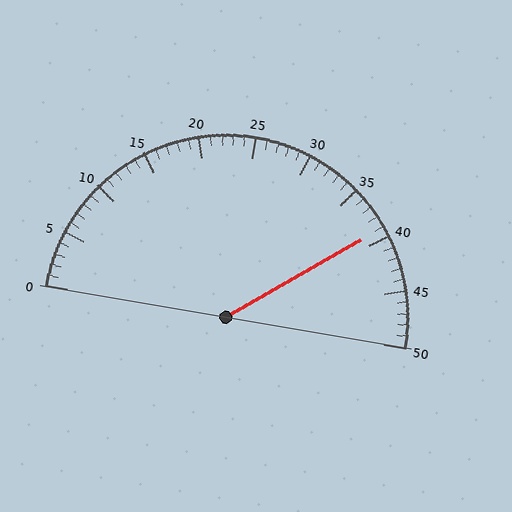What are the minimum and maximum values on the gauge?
The gauge ranges from 0 to 50.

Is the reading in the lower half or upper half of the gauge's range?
The reading is in the upper half of the range (0 to 50).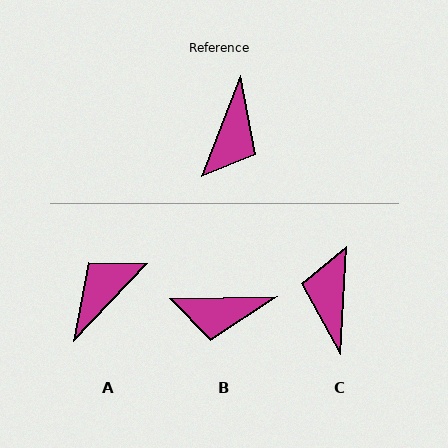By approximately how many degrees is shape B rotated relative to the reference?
Approximately 68 degrees clockwise.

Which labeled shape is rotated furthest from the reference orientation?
C, about 162 degrees away.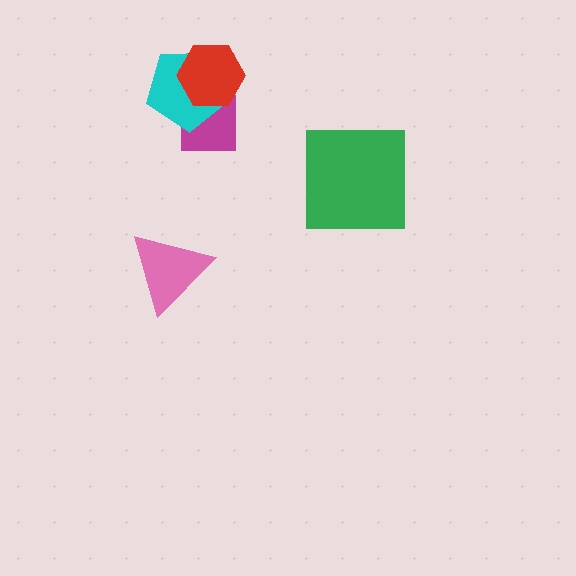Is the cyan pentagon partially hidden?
Yes, it is partially covered by another shape.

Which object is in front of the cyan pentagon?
The red hexagon is in front of the cyan pentagon.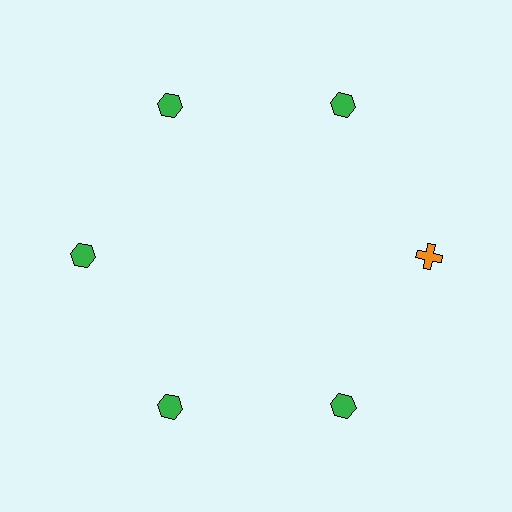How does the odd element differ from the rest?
It differs in both color (orange instead of green) and shape (cross instead of hexagon).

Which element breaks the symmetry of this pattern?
The orange cross at roughly the 3 o'clock position breaks the symmetry. All other shapes are green hexagons.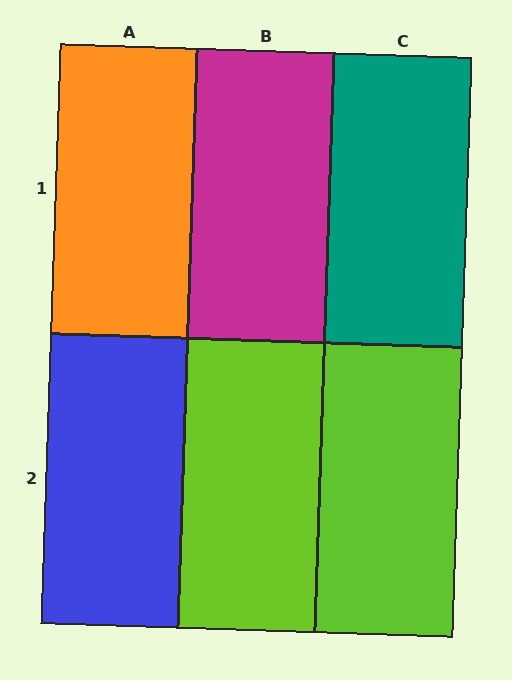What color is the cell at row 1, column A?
Orange.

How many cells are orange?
1 cell is orange.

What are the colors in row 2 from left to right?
Blue, lime, lime.